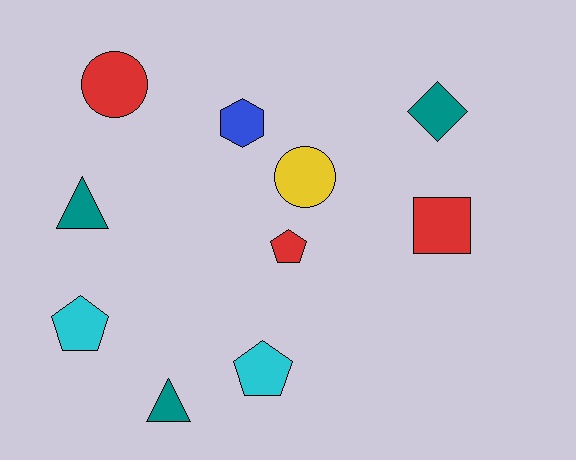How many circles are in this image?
There are 2 circles.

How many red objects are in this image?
There are 3 red objects.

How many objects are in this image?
There are 10 objects.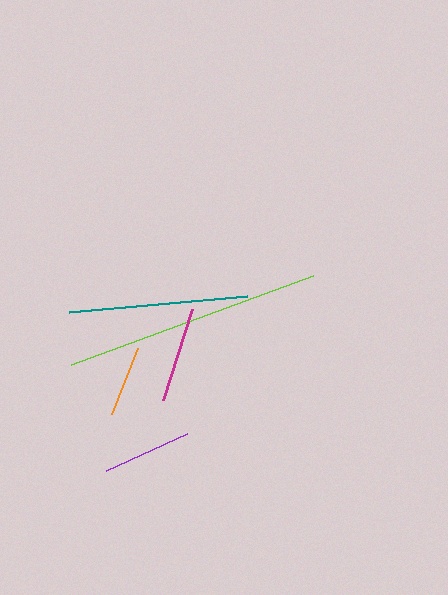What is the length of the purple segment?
The purple segment is approximately 89 pixels long.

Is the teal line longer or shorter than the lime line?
The lime line is longer than the teal line.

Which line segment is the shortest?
The orange line is the shortest at approximately 71 pixels.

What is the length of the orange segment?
The orange segment is approximately 71 pixels long.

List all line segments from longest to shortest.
From longest to shortest: lime, teal, magenta, purple, orange.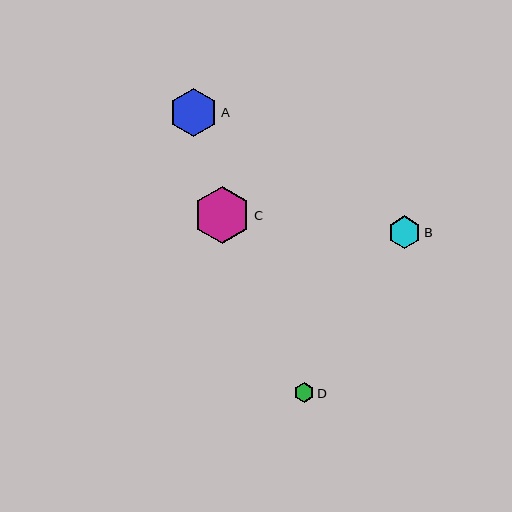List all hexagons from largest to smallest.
From largest to smallest: C, A, B, D.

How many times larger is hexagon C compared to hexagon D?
Hexagon C is approximately 2.9 times the size of hexagon D.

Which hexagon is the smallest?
Hexagon D is the smallest with a size of approximately 19 pixels.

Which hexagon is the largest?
Hexagon C is the largest with a size of approximately 57 pixels.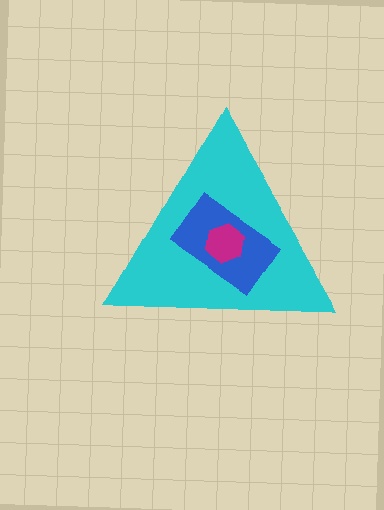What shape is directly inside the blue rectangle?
The magenta hexagon.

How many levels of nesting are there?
3.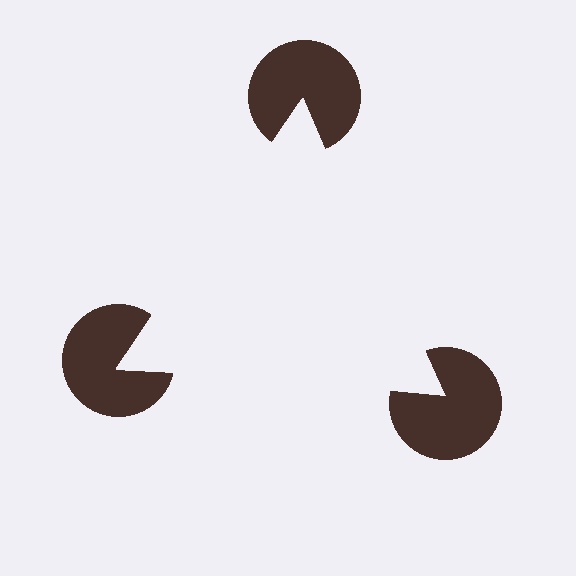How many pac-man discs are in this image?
There are 3 — one at each vertex of the illusory triangle.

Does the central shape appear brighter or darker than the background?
It typically appears slightly brighter than the background, even though no actual brightness change is drawn.